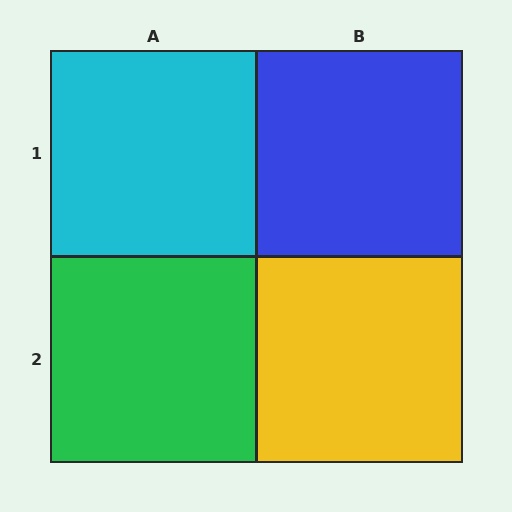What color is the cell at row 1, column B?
Blue.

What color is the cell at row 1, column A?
Cyan.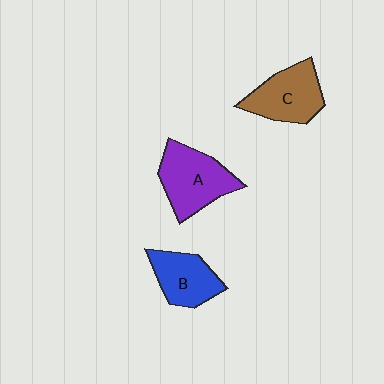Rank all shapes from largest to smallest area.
From largest to smallest: A (purple), C (brown), B (blue).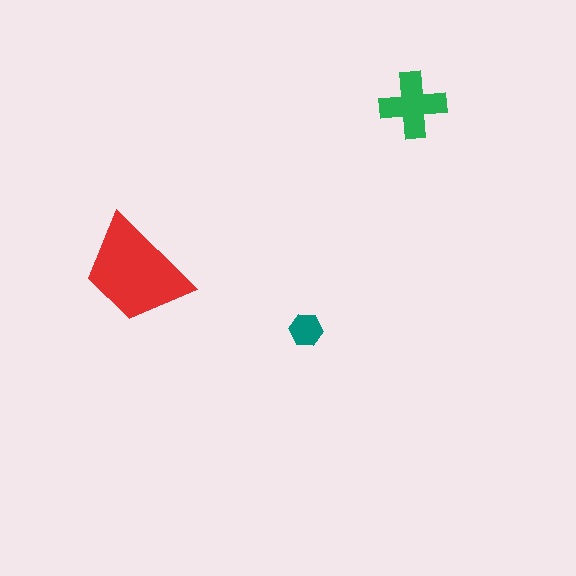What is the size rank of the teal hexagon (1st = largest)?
3rd.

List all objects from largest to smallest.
The red trapezoid, the green cross, the teal hexagon.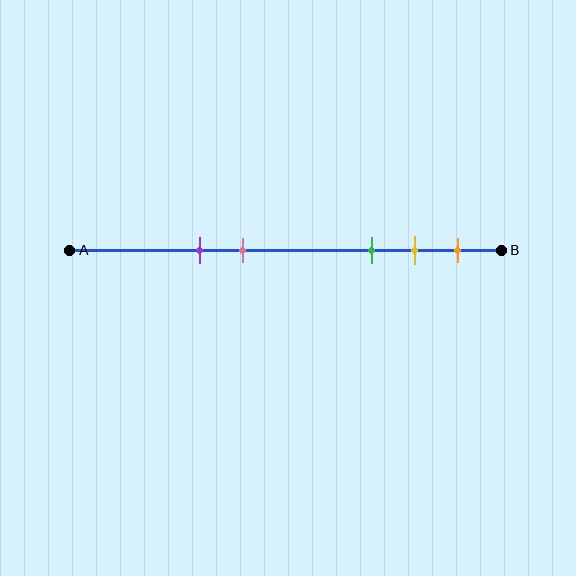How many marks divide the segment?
There are 5 marks dividing the segment.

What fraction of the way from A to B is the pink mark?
The pink mark is approximately 40% (0.4) of the way from A to B.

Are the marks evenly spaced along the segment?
No, the marks are not evenly spaced.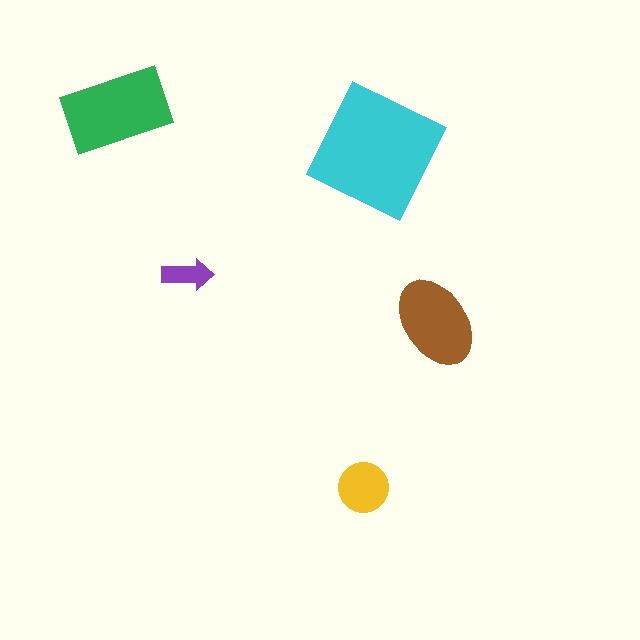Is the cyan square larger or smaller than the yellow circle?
Larger.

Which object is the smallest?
The purple arrow.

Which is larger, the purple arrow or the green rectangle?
The green rectangle.